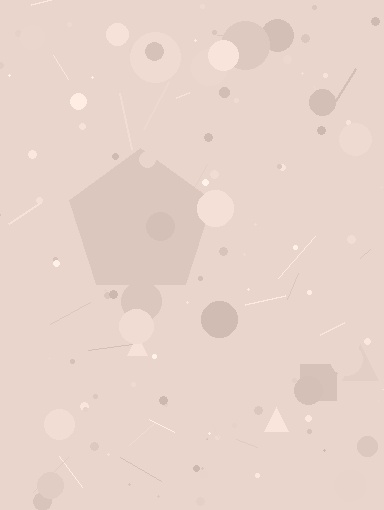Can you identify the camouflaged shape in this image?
The camouflaged shape is a pentagon.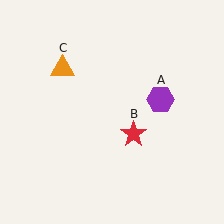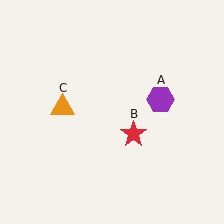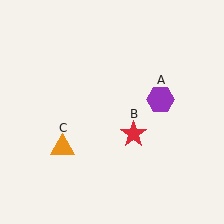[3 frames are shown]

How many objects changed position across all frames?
1 object changed position: orange triangle (object C).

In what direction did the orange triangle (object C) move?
The orange triangle (object C) moved down.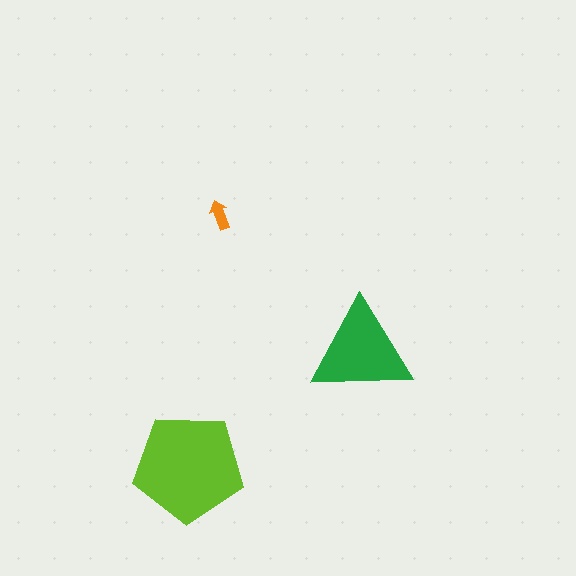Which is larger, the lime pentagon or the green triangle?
The lime pentagon.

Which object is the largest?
The lime pentagon.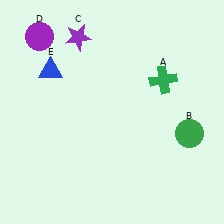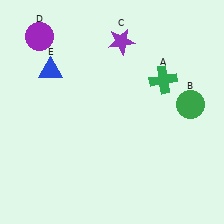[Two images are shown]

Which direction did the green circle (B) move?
The green circle (B) moved up.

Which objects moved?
The objects that moved are: the green circle (B), the purple star (C).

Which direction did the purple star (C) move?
The purple star (C) moved right.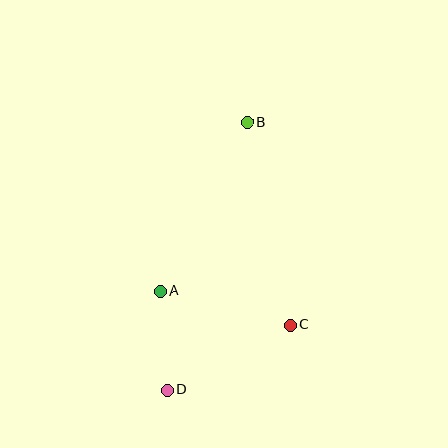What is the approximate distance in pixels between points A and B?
The distance between A and B is approximately 190 pixels.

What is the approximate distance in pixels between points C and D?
The distance between C and D is approximately 139 pixels.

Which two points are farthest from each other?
Points B and D are farthest from each other.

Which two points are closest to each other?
Points A and D are closest to each other.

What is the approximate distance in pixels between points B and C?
The distance between B and C is approximately 207 pixels.